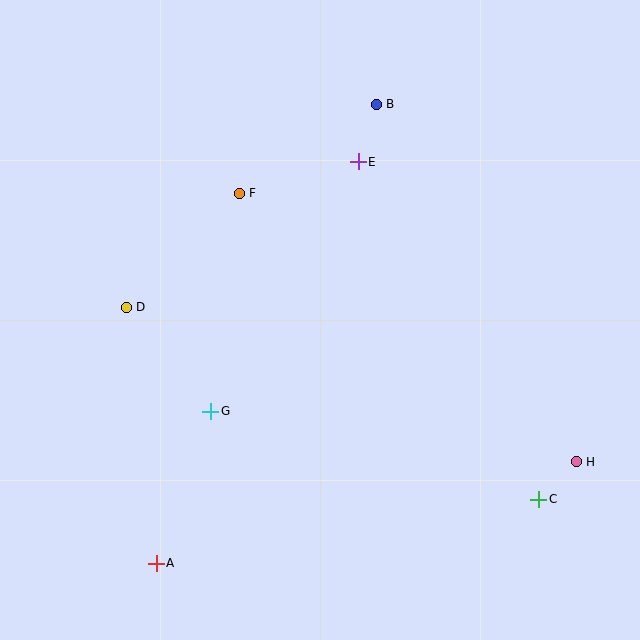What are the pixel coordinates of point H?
Point H is at (576, 462).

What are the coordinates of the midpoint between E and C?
The midpoint between E and C is at (448, 331).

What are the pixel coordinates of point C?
Point C is at (539, 499).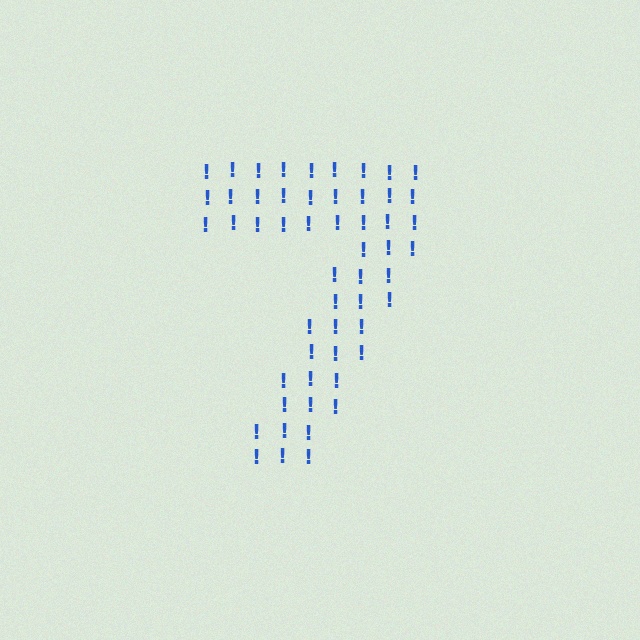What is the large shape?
The large shape is the digit 7.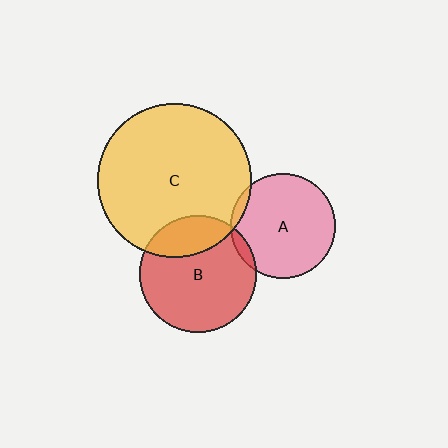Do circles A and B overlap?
Yes.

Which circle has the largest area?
Circle C (yellow).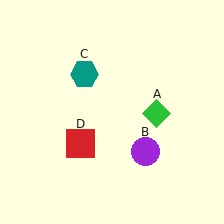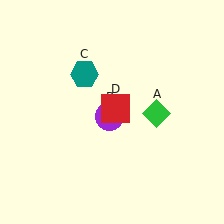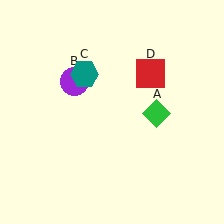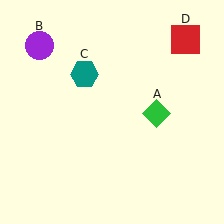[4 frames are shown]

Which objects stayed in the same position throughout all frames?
Green diamond (object A) and teal hexagon (object C) remained stationary.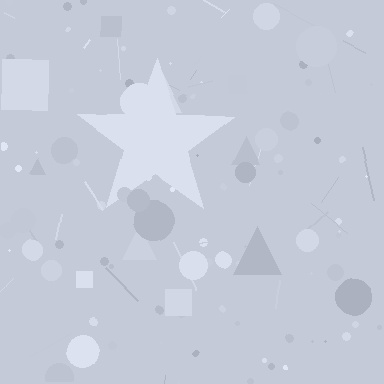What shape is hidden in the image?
A star is hidden in the image.